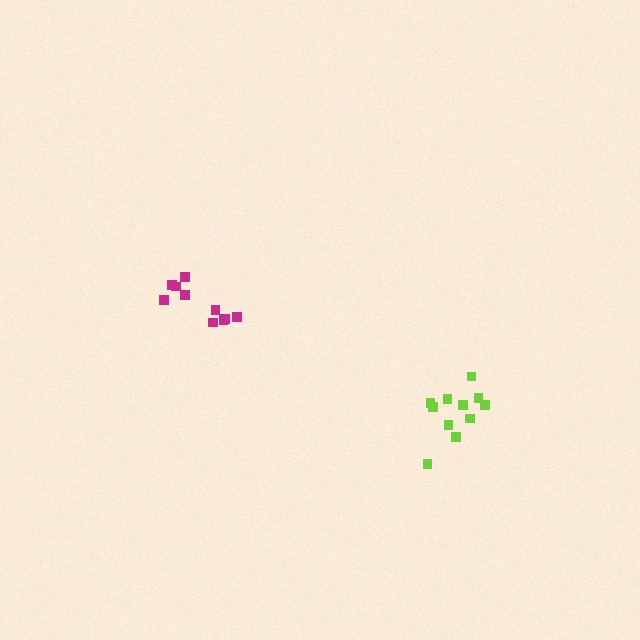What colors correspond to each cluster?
The clusters are colored: lime, magenta.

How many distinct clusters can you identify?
There are 2 distinct clusters.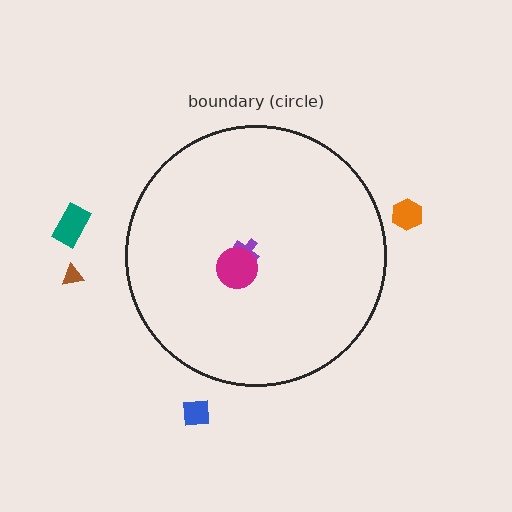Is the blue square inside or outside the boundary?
Outside.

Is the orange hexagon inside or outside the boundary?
Outside.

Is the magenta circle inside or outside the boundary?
Inside.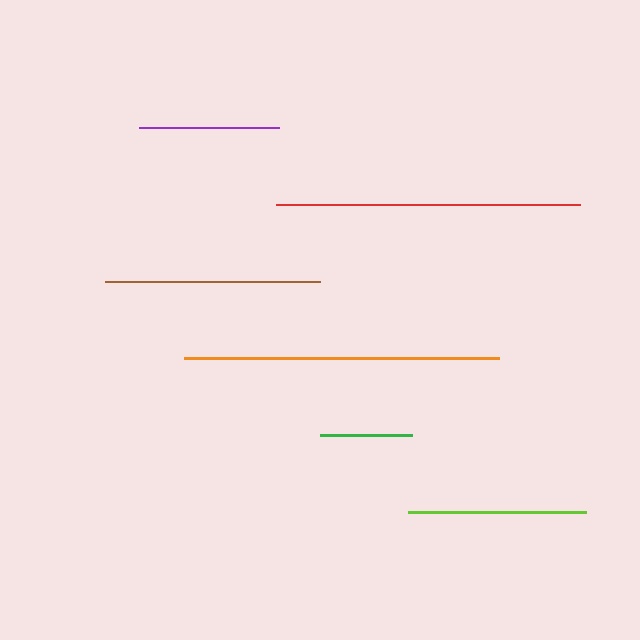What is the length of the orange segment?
The orange segment is approximately 315 pixels long.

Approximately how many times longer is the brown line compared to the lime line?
The brown line is approximately 1.2 times the length of the lime line.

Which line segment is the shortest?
The green line is the shortest at approximately 92 pixels.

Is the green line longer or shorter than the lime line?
The lime line is longer than the green line.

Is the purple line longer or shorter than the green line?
The purple line is longer than the green line.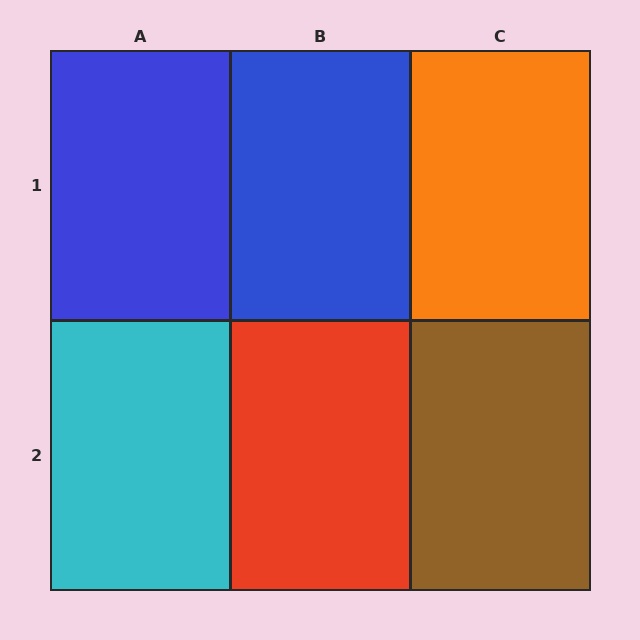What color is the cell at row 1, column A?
Blue.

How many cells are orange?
1 cell is orange.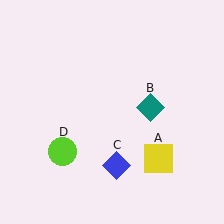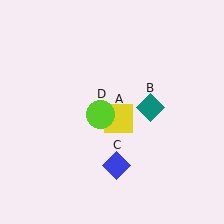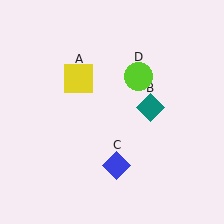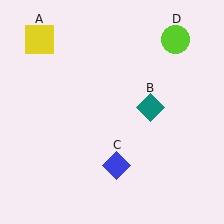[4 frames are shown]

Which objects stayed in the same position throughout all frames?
Teal diamond (object B) and blue diamond (object C) remained stationary.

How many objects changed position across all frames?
2 objects changed position: yellow square (object A), lime circle (object D).